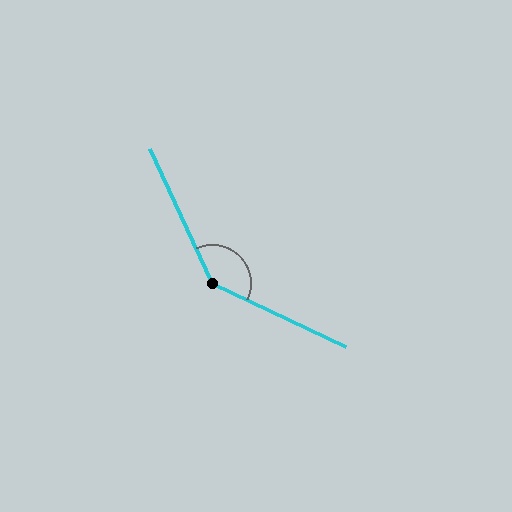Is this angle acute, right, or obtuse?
It is obtuse.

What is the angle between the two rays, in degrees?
Approximately 140 degrees.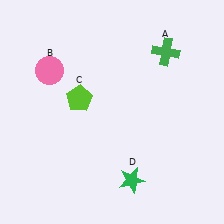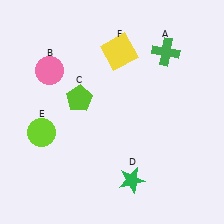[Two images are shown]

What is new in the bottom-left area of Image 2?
A lime circle (E) was added in the bottom-left area of Image 2.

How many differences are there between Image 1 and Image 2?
There are 2 differences between the two images.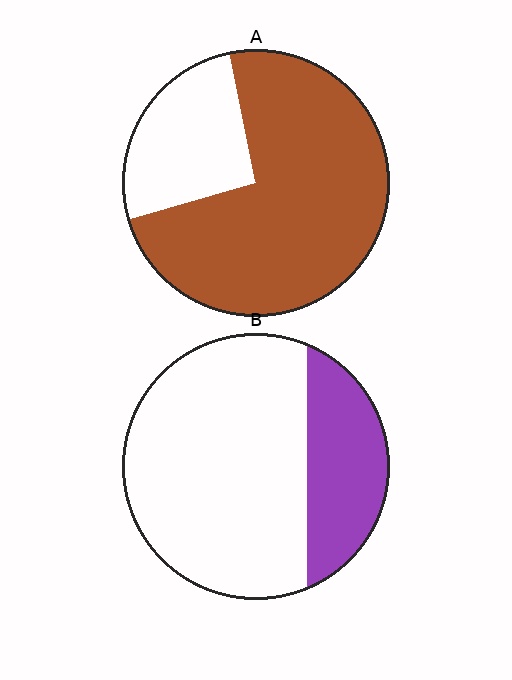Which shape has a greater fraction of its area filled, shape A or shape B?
Shape A.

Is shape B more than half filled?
No.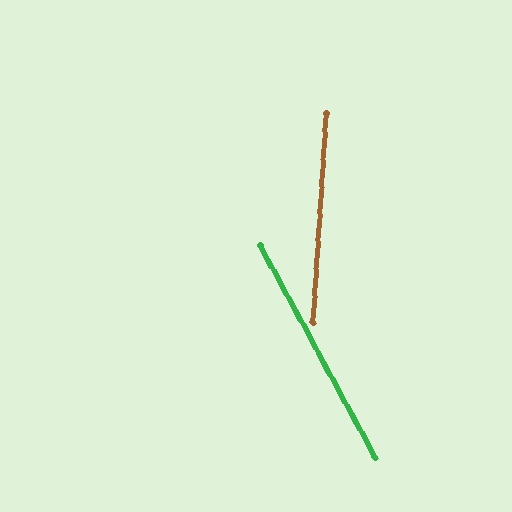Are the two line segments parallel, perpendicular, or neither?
Neither parallel nor perpendicular — they differ by about 32°.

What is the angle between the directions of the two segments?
Approximately 32 degrees.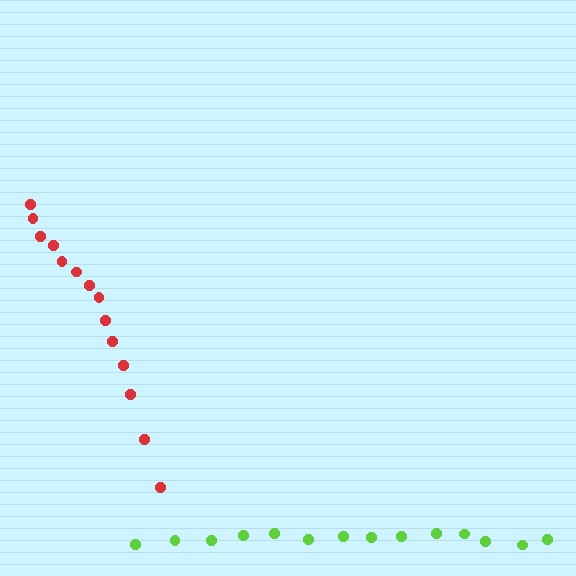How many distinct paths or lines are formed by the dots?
There are 2 distinct paths.